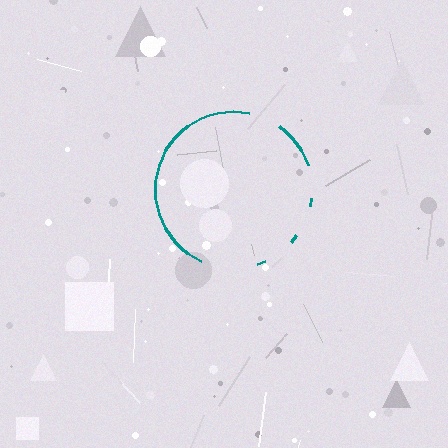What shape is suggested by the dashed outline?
The dashed outline suggests a circle.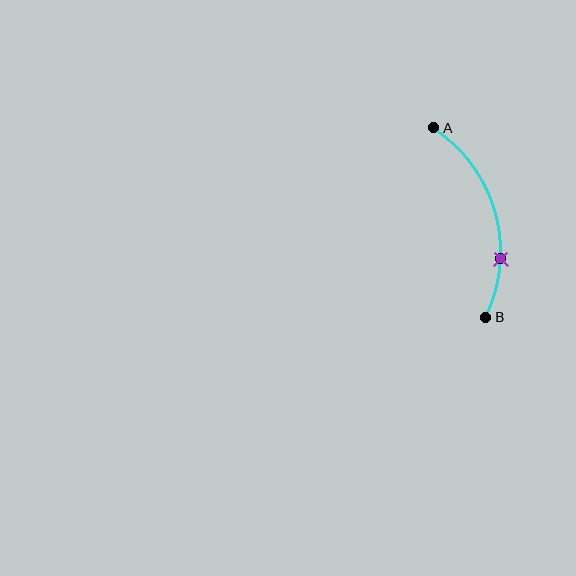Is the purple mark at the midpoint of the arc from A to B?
No. The purple mark lies on the arc but is closer to endpoint B. The arc midpoint would be at the point on the curve equidistant along the arc from both A and B.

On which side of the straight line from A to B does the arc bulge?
The arc bulges to the right of the straight line connecting A and B.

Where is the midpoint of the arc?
The arc midpoint is the point on the curve farthest from the straight line joining A and B. It sits to the right of that line.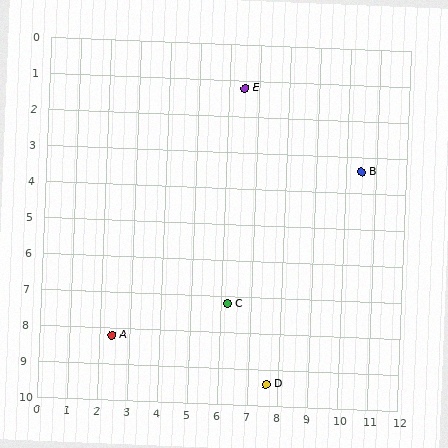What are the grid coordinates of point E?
Point E is at approximately (6.5, 1.2).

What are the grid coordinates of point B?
Point B is at approximately (10.5, 3.4).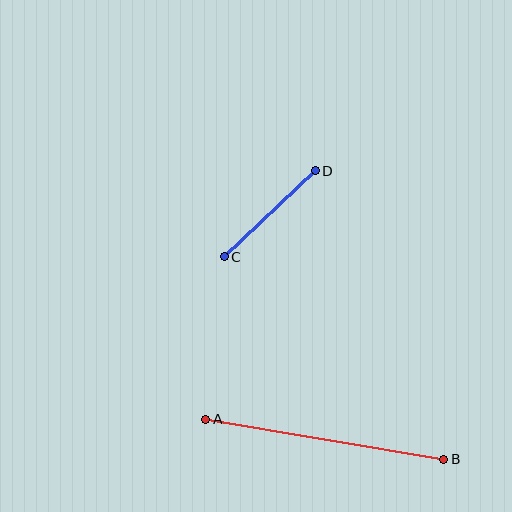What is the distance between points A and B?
The distance is approximately 242 pixels.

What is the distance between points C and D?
The distance is approximately 125 pixels.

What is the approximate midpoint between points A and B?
The midpoint is at approximately (325, 439) pixels.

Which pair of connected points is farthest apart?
Points A and B are farthest apart.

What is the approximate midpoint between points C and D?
The midpoint is at approximately (270, 214) pixels.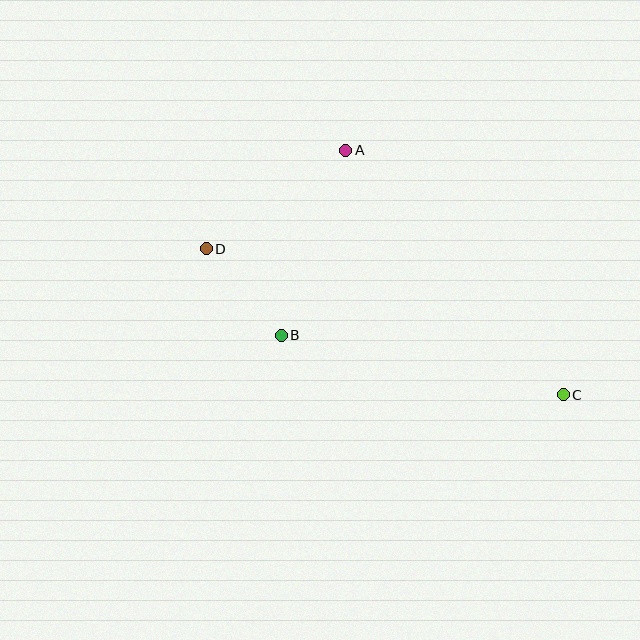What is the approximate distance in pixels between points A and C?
The distance between A and C is approximately 327 pixels.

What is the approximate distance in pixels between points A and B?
The distance between A and B is approximately 196 pixels.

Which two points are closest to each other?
Points B and D are closest to each other.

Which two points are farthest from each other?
Points C and D are farthest from each other.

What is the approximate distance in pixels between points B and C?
The distance between B and C is approximately 288 pixels.